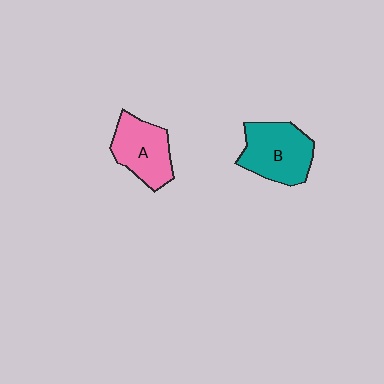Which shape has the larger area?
Shape B (teal).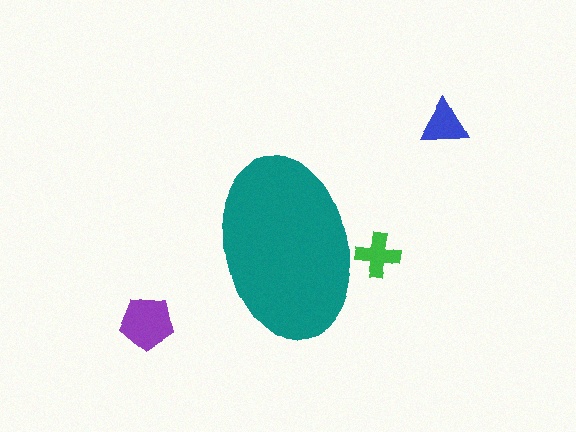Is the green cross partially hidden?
Yes, the green cross is partially hidden behind the teal ellipse.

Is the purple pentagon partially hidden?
No, the purple pentagon is fully visible.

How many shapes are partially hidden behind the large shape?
1 shape is partially hidden.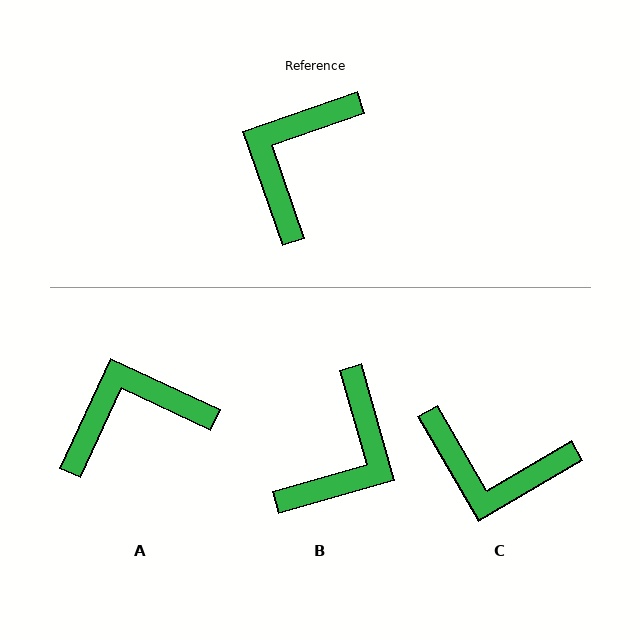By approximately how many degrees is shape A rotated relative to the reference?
Approximately 44 degrees clockwise.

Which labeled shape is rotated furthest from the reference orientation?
B, about 177 degrees away.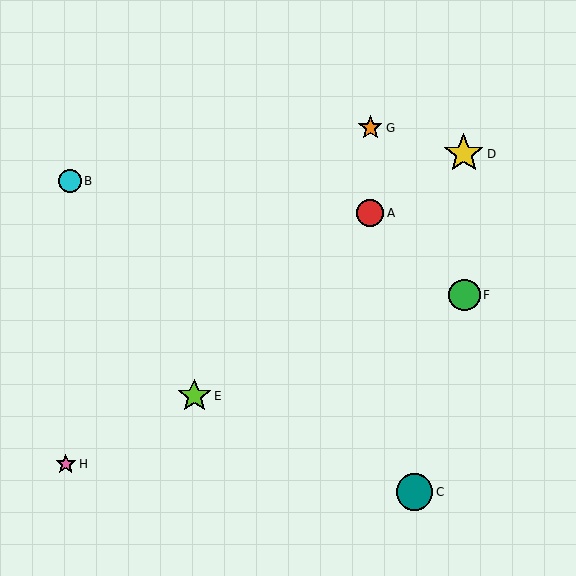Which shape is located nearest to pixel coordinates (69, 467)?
The pink star (labeled H) at (66, 464) is nearest to that location.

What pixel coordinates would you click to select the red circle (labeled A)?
Click at (370, 213) to select the red circle A.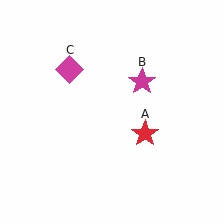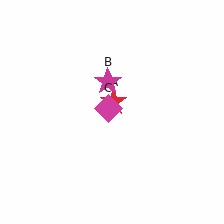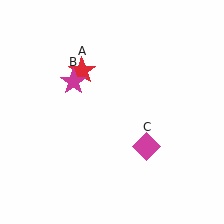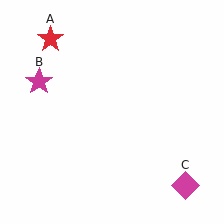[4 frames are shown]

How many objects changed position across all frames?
3 objects changed position: red star (object A), magenta star (object B), magenta diamond (object C).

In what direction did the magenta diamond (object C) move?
The magenta diamond (object C) moved down and to the right.